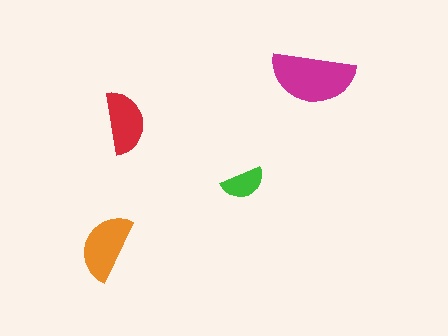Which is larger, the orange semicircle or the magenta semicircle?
The magenta one.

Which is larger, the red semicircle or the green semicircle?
The red one.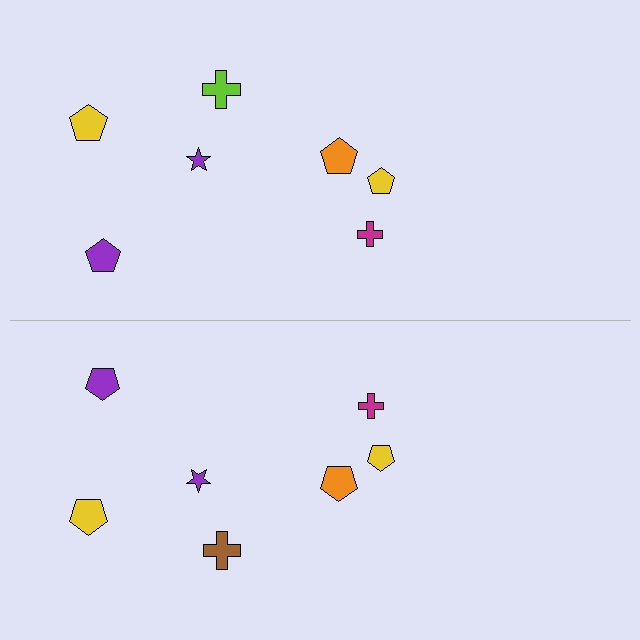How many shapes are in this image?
There are 14 shapes in this image.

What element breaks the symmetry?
The brown cross on the bottom side breaks the symmetry — its mirror counterpart is lime.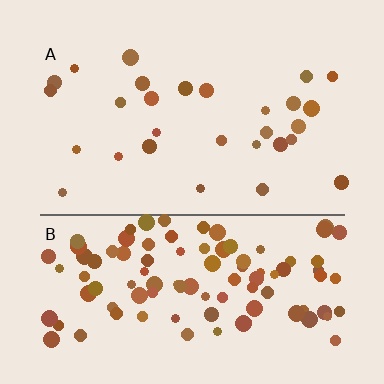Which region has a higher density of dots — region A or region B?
B (the bottom).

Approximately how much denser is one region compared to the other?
Approximately 3.6× — region B over region A.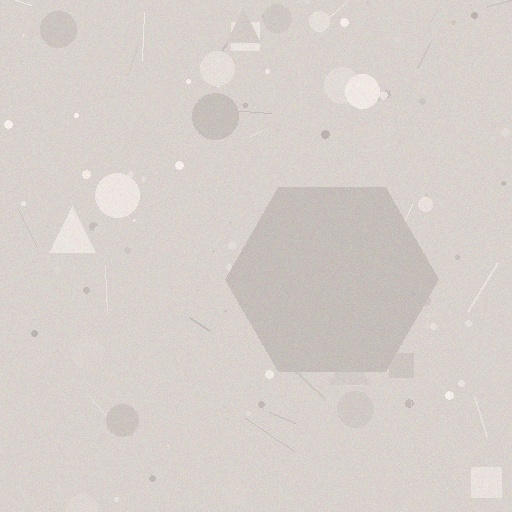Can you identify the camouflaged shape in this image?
The camouflaged shape is a hexagon.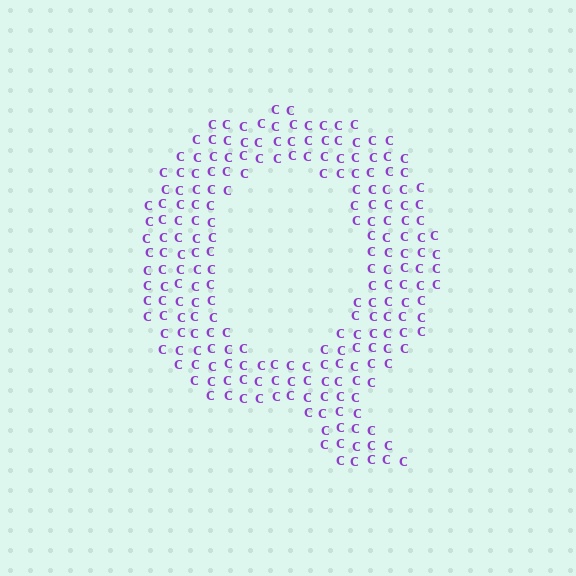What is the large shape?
The large shape is the letter Q.